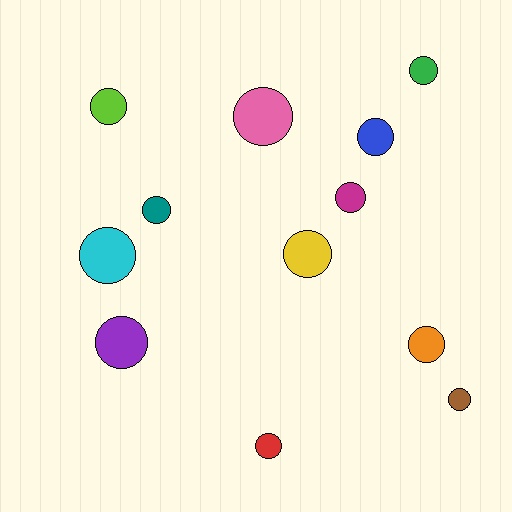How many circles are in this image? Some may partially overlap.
There are 12 circles.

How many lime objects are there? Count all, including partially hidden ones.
There is 1 lime object.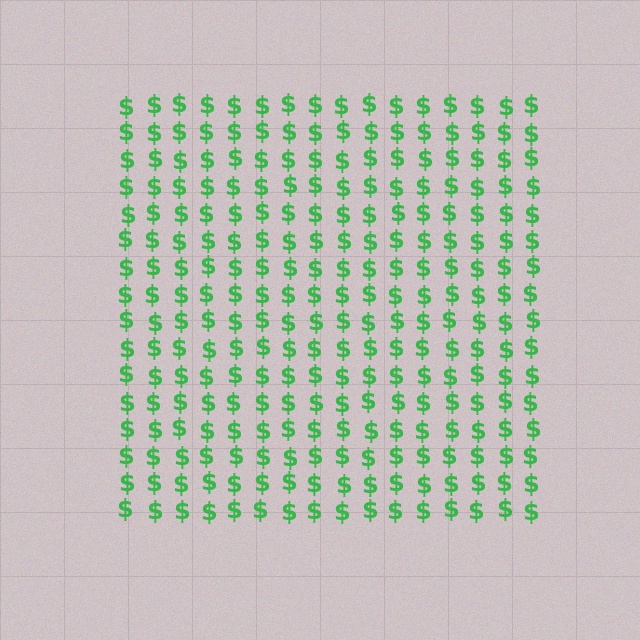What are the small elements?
The small elements are dollar signs.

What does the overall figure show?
The overall figure shows a square.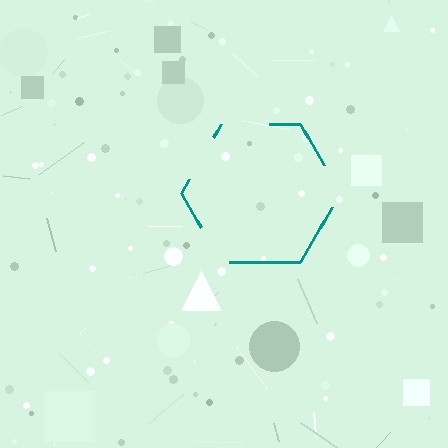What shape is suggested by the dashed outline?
The dashed outline suggests a hexagon.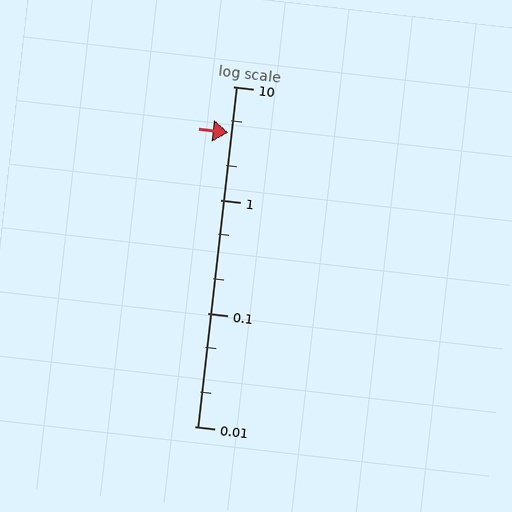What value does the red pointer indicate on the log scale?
The pointer indicates approximately 3.9.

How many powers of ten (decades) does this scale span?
The scale spans 3 decades, from 0.01 to 10.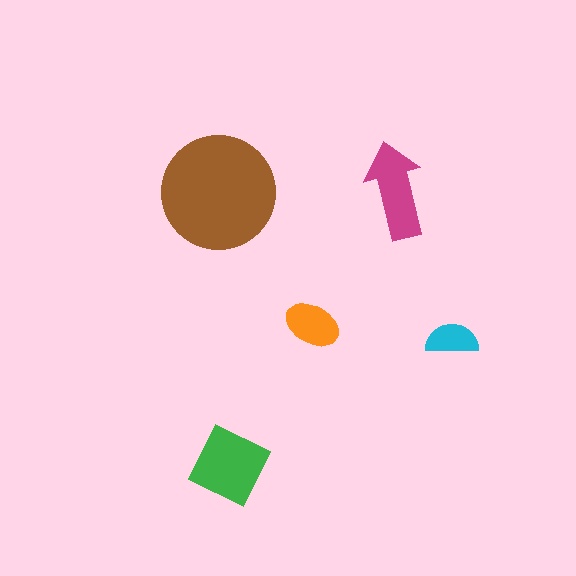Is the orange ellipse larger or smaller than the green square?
Smaller.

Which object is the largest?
The brown circle.